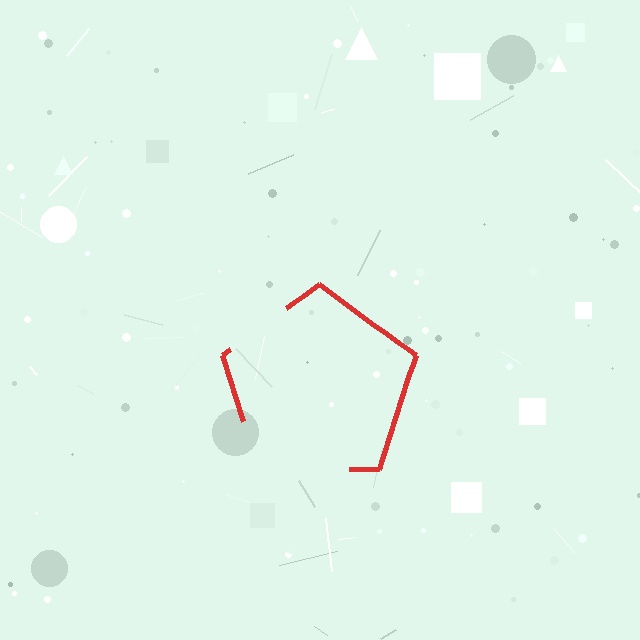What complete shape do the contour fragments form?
The contour fragments form a pentagon.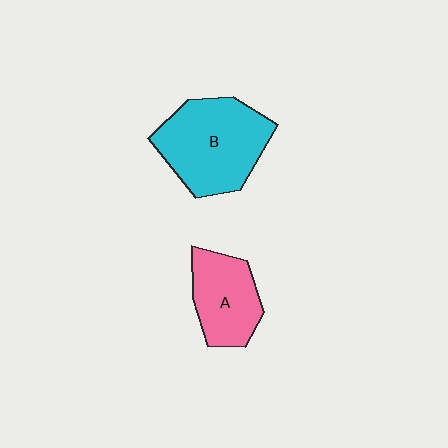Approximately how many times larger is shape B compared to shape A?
Approximately 1.6 times.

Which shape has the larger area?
Shape B (cyan).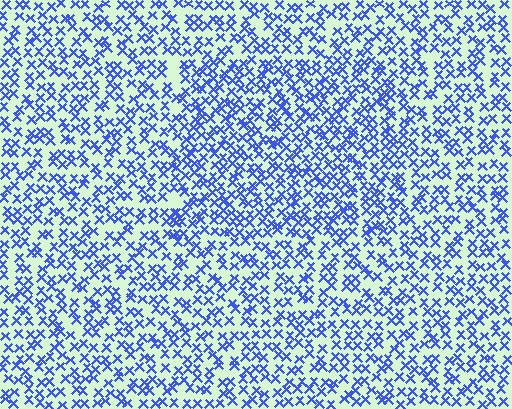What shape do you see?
I see a rectangle.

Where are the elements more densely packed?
The elements are more densely packed inside the rectangle boundary.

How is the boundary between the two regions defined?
The boundary is defined by a change in element density (approximately 1.4x ratio). All elements are the same color, size, and shape.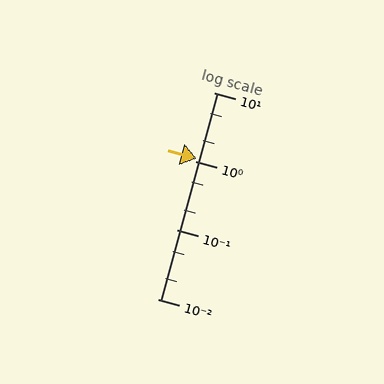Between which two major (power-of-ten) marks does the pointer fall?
The pointer is between 1 and 10.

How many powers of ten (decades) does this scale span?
The scale spans 3 decades, from 0.01 to 10.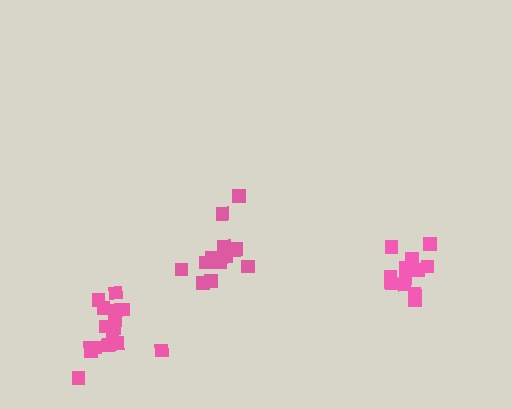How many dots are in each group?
Group 1: 13 dots, Group 2: 15 dots, Group 3: 17 dots (45 total).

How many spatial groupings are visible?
There are 3 spatial groupings.